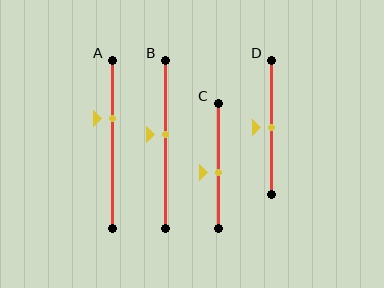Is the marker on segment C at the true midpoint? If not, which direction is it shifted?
No, the marker on segment C is shifted downward by about 5% of the segment length.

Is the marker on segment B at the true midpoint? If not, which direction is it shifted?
No, the marker on segment B is shifted upward by about 6% of the segment length.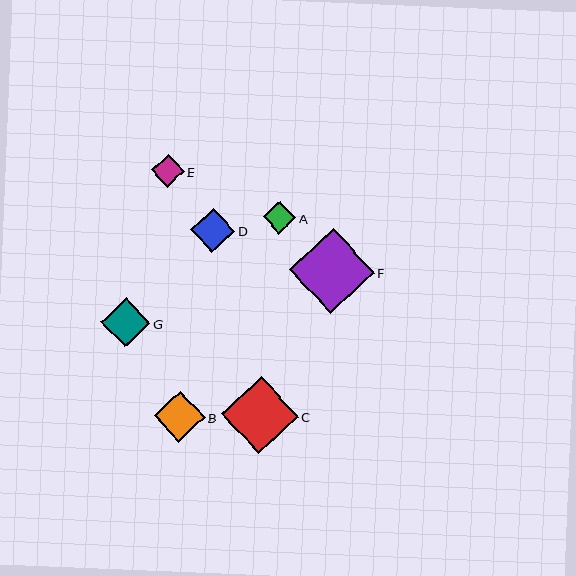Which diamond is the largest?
Diamond F is the largest with a size of approximately 84 pixels.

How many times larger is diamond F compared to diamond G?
Diamond F is approximately 1.7 times the size of diamond G.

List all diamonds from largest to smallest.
From largest to smallest: F, C, B, G, D, A, E.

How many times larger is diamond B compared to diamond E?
Diamond B is approximately 1.6 times the size of diamond E.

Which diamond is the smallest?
Diamond E is the smallest with a size of approximately 33 pixels.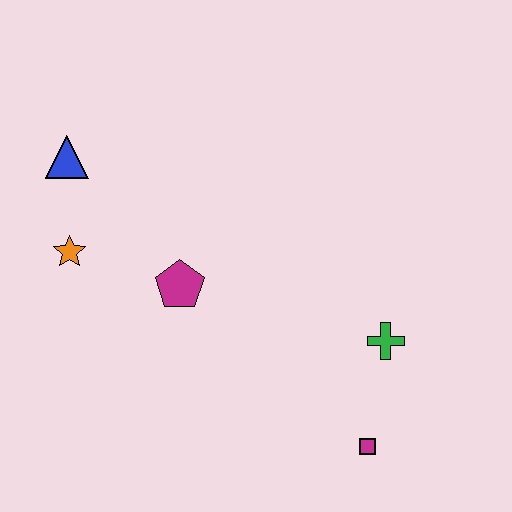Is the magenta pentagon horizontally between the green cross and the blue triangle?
Yes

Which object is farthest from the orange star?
The magenta square is farthest from the orange star.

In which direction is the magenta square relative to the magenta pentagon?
The magenta square is to the right of the magenta pentagon.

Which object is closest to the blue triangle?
The orange star is closest to the blue triangle.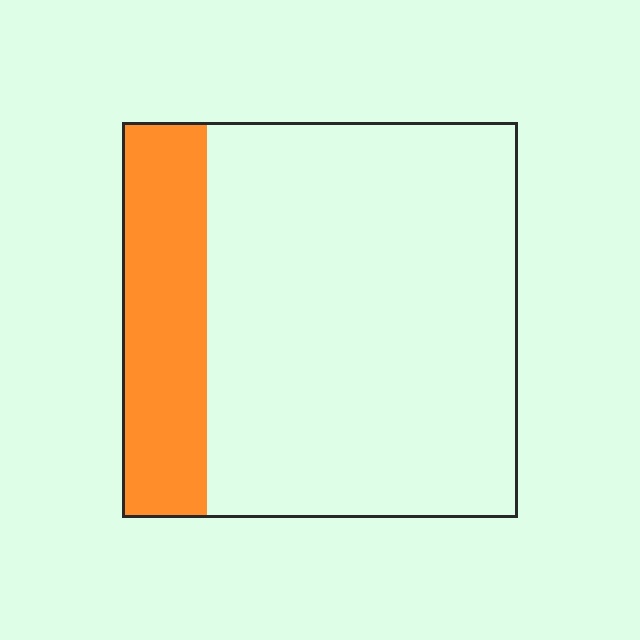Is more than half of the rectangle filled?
No.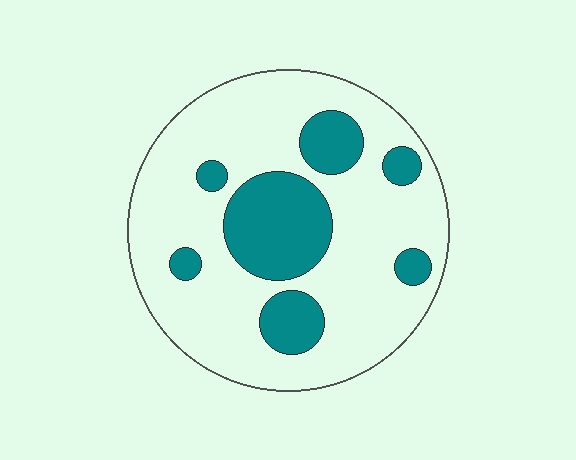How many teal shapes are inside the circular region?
7.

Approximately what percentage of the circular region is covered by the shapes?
Approximately 25%.